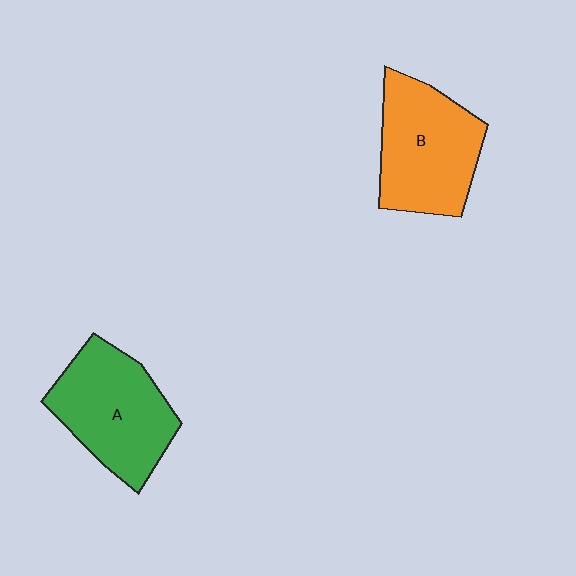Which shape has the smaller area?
Shape B (orange).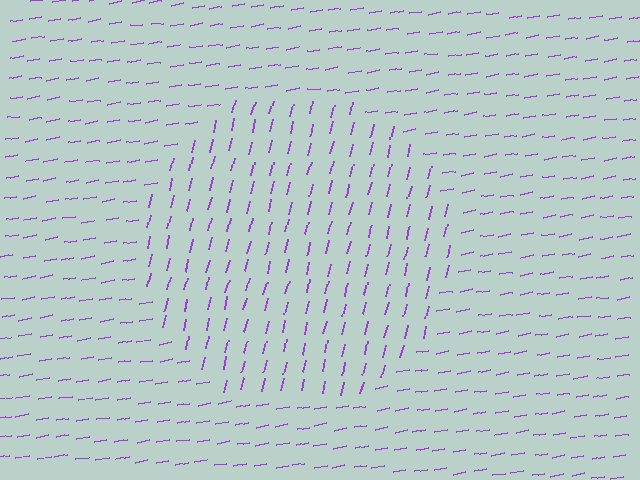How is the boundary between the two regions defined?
The boundary is defined purely by a change in line orientation (approximately 66 degrees difference). All lines are the same color and thickness.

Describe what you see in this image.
The image is filled with small purple line segments. A circle region in the image has lines oriented differently from the surrounding lines, creating a visible texture boundary.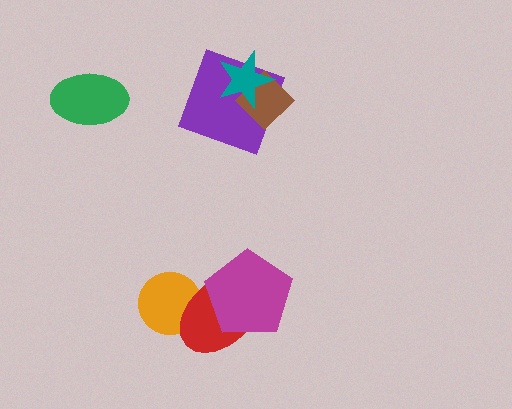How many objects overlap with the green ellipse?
0 objects overlap with the green ellipse.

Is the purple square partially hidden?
Yes, it is partially covered by another shape.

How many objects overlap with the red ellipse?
2 objects overlap with the red ellipse.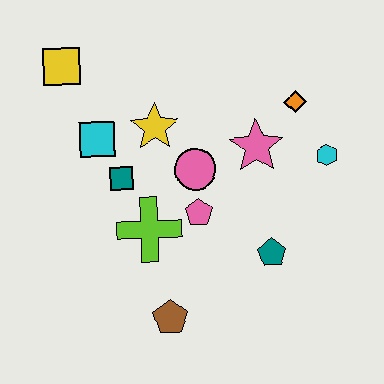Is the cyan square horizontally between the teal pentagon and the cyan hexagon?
No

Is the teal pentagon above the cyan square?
No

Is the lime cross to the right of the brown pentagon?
No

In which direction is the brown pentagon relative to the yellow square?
The brown pentagon is below the yellow square.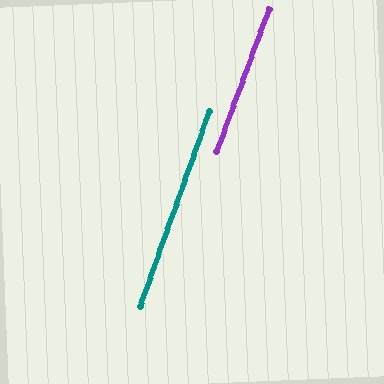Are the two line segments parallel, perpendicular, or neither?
Parallel — their directions differ by only 0.5°.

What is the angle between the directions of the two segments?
Approximately 0 degrees.